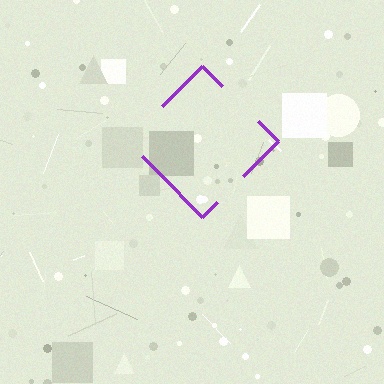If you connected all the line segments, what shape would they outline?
They would outline a diamond.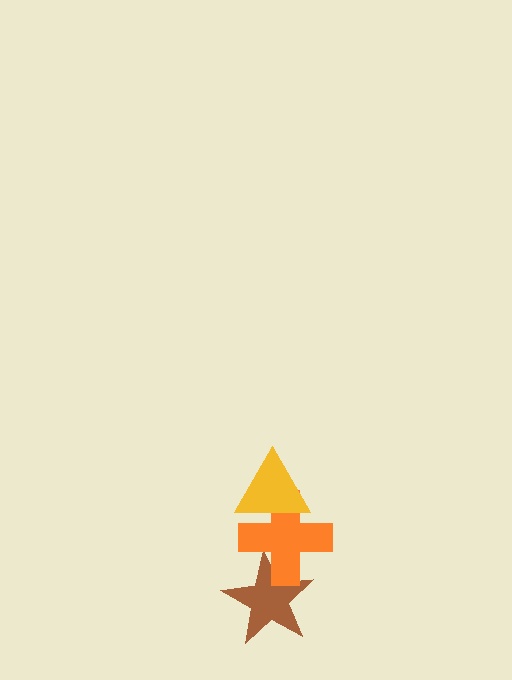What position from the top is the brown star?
The brown star is 3rd from the top.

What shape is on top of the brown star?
The orange cross is on top of the brown star.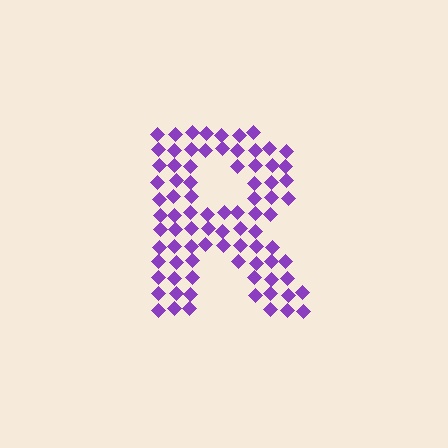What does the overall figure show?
The overall figure shows the letter R.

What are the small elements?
The small elements are diamonds.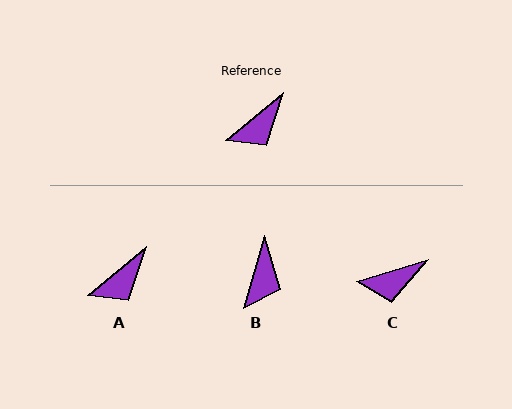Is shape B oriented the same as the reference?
No, it is off by about 35 degrees.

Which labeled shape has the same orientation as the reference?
A.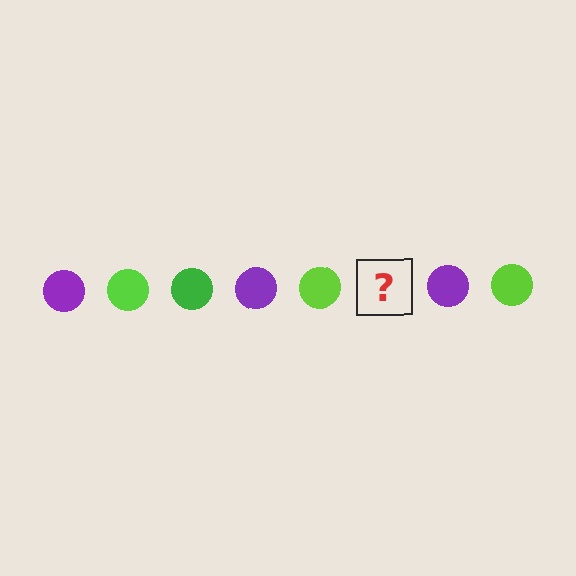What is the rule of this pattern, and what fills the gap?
The rule is that the pattern cycles through purple, lime, green circles. The gap should be filled with a green circle.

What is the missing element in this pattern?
The missing element is a green circle.